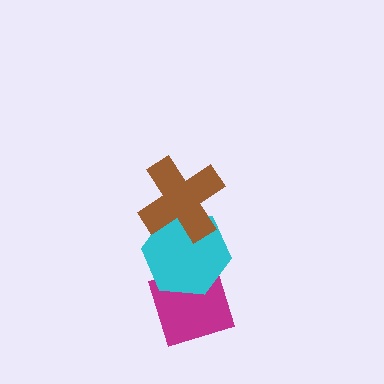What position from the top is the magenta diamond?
The magenta diamond is 3rd from the top.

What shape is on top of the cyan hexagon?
The brown cross is on top of the cyan hexagon.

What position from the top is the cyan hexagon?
The cyan hexagon is 2nd from the top.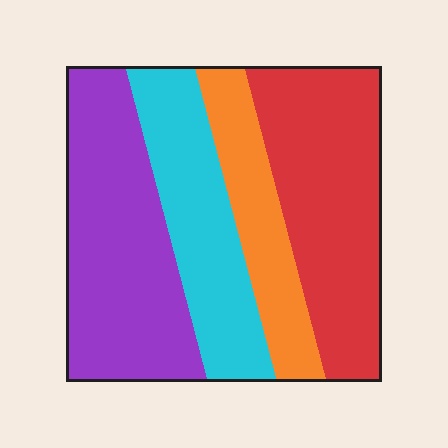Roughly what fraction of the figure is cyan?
Cyan takes up about one fifth (1/5) of the figure.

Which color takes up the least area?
Orange, at roughly 15%.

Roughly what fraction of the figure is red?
Red takes up between a quarter and a half of the figure.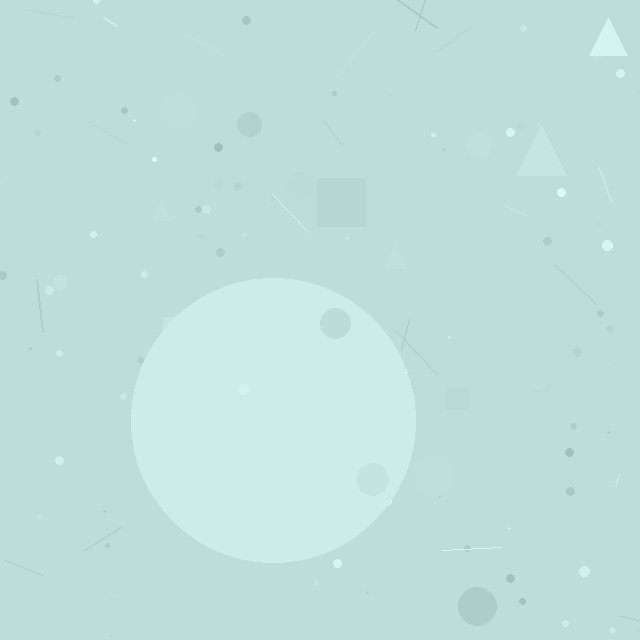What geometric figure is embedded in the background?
A circle is embedded in the background.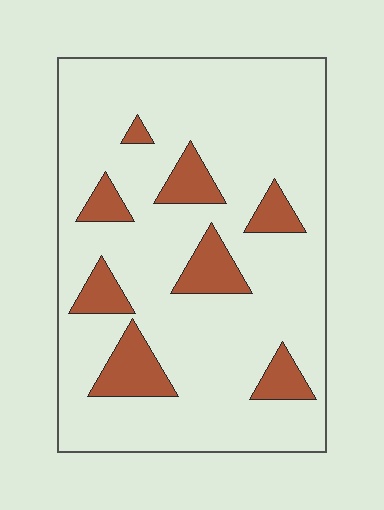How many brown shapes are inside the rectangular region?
8.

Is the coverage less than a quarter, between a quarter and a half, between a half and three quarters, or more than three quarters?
Less than a quarter.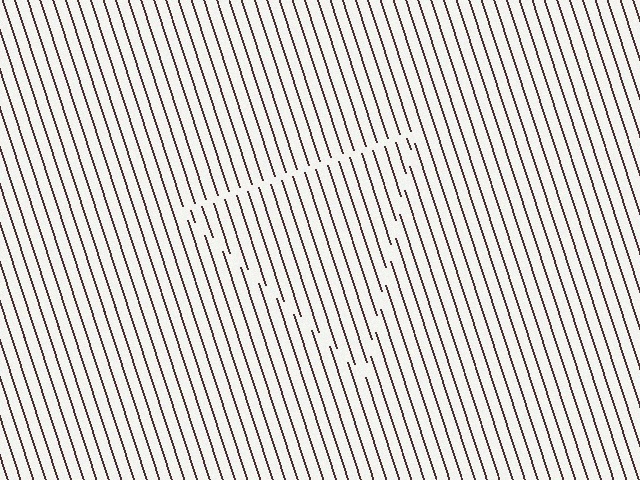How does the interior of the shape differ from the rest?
The interior of the shape contains the same grating, shifted by half a period — the contour is defined by the phase discontinuity where line-ends from the inner and outer gratings abut.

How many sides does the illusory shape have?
3 sides — the line-ends trace a triangle.